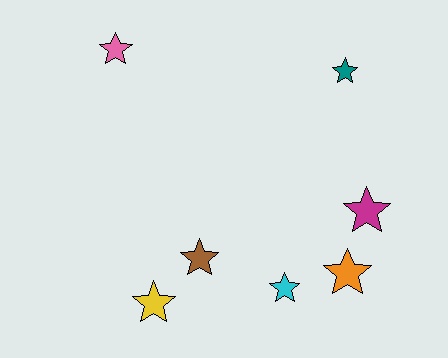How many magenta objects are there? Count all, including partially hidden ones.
There is 1 magenta object.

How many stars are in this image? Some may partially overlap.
There are 7 stars.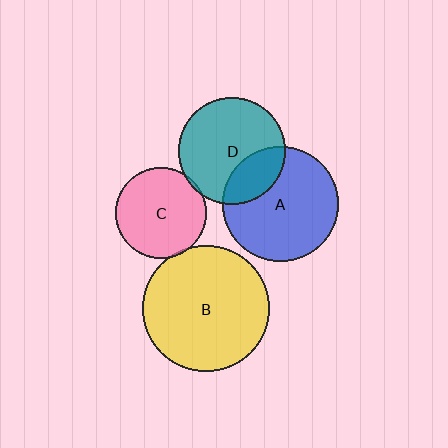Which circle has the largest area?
Circle B (yellow).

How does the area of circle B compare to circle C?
Approximately 2.0 times.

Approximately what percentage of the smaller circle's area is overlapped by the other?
Approximately 5%.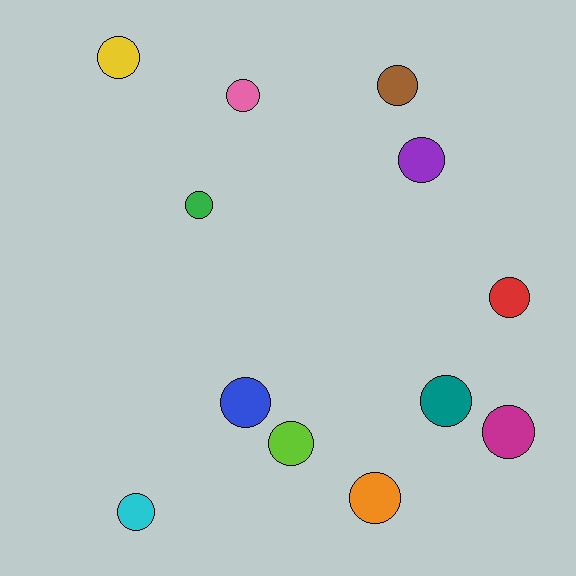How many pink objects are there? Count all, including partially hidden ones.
There is 1 pink object.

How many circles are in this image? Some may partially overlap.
There are 12 circles.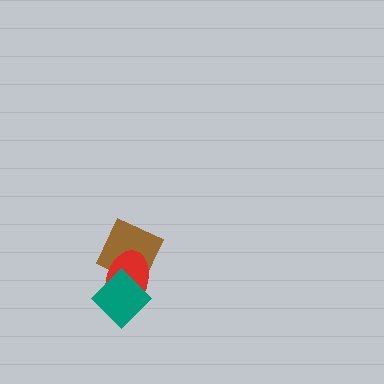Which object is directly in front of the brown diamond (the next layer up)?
The red ellipse is directly in front of the brown diamond.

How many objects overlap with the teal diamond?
2 objects overlap with the teal diamond.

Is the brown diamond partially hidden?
Yes, it is partially covered by another shape.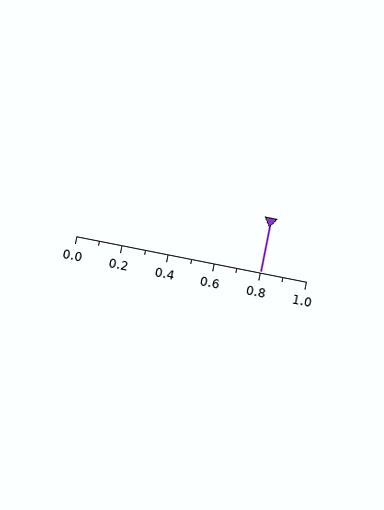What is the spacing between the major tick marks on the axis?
The major ticks are spaced 0.2 apart.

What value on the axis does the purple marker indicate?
The marker indicates approximately 0.8.